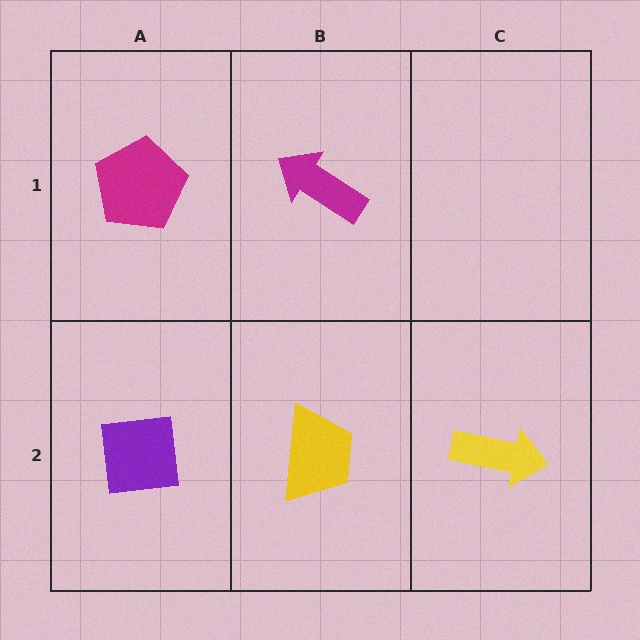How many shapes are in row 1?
2 shapes.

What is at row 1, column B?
A magenta arrow.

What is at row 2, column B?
A yellow trapezoid.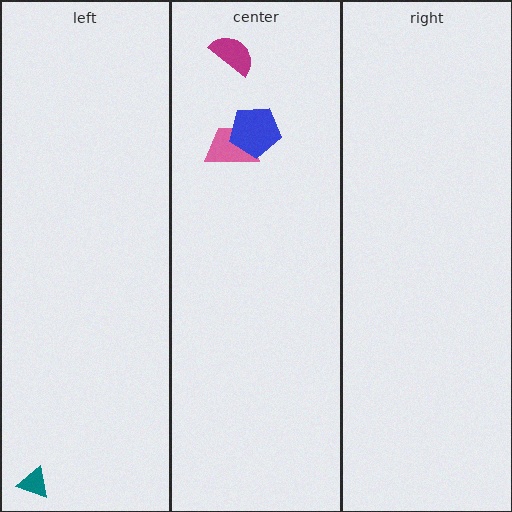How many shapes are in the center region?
3.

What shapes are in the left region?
The teal triangle.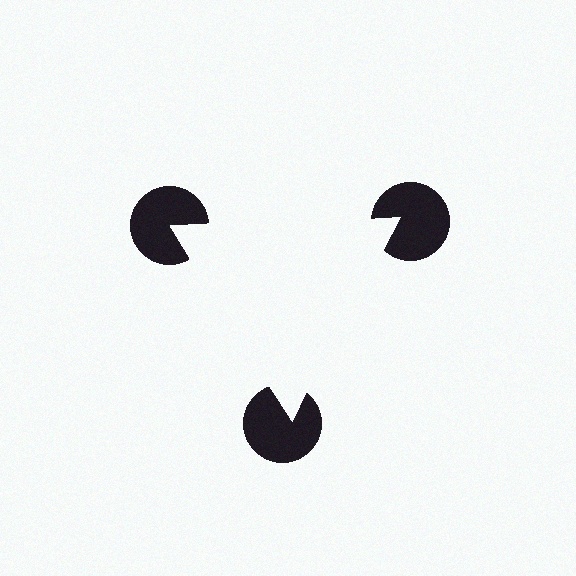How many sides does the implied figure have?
3 sides.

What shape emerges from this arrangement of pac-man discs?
An illusory triangle — its edges are inferred from the aligned wedge cuts in the pac-man discs, not physically drawn.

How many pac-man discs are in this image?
There are 3 — one at each vertex of the illusory triangle.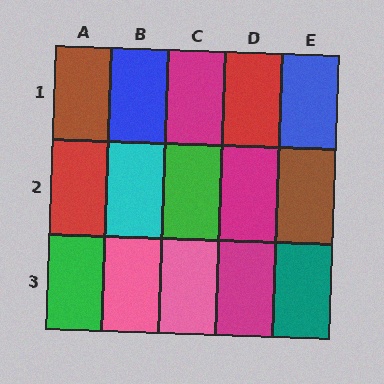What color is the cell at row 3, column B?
Pink.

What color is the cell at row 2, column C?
Green.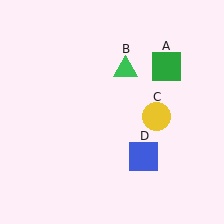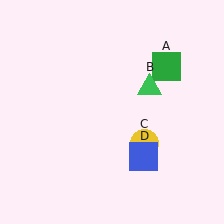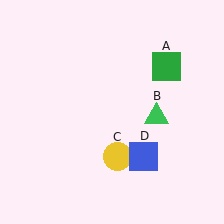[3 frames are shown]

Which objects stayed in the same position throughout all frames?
Green square (object A) and blue square (object D) remained stationary.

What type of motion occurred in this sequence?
The green triangle (object B), yellow circle (object C) rotated clockwise around the center of the scene.